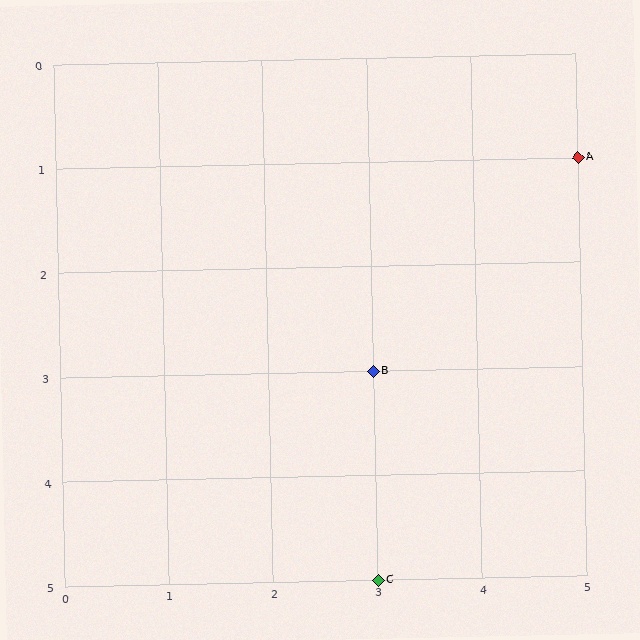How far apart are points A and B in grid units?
Points A and B are 2 columns and 2 rows apart (about 2.8 grid units diagonally).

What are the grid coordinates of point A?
Point A is at grid coordinates (5, 1).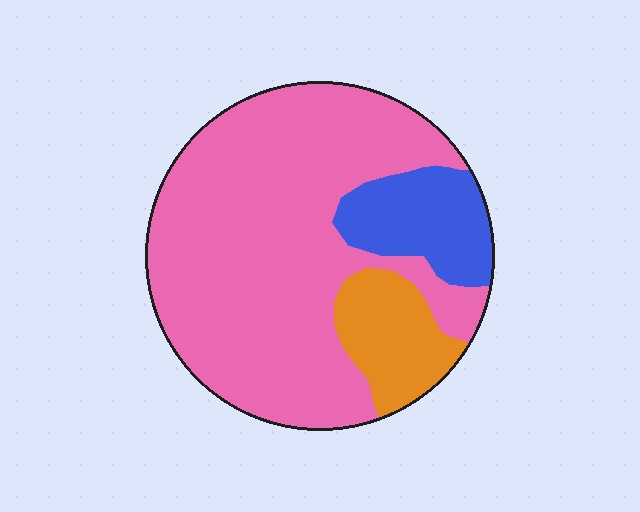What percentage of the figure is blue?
Blue covers around 15% of the figure.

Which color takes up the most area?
Pink, at roughly 75%.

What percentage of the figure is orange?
Orange covers 13% of the figure.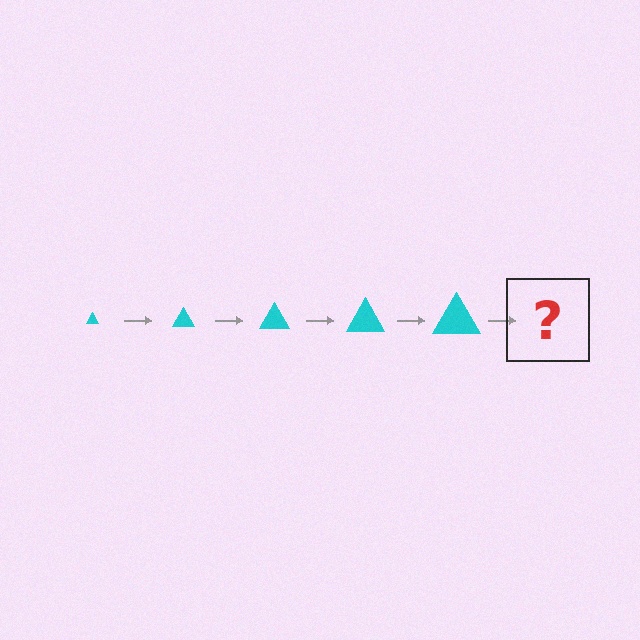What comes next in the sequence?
The next element should be a cyan triangle, larger than the previous one.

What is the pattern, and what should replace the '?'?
The pattern is that the triangle gets progressively larger each step. The '?' should be a cyan triangle, larger than the previous one.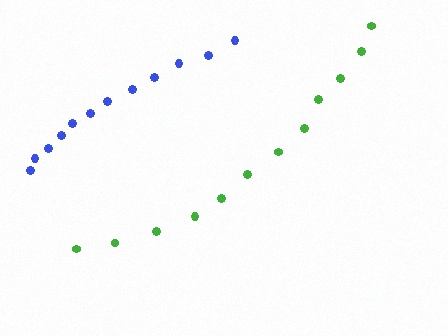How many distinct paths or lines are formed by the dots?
There are 2 distinct paths.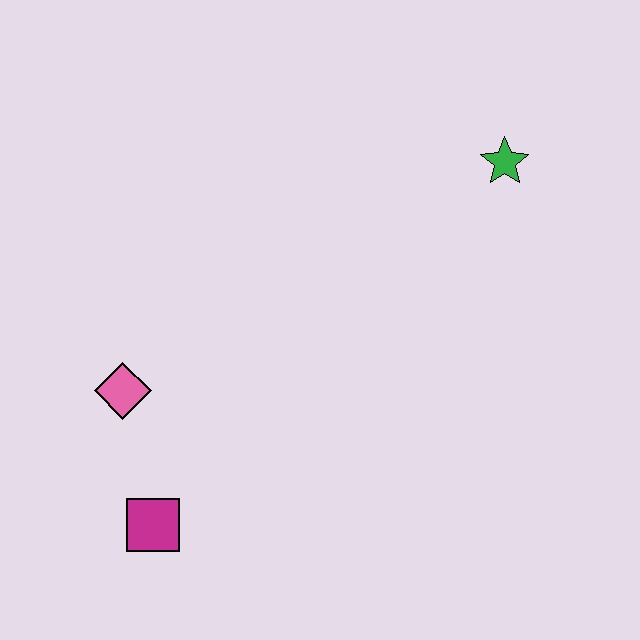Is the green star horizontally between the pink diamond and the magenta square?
No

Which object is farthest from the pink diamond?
The green star is farthest from the pink diamond.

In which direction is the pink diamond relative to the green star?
The pink diamond is to the left of the green star.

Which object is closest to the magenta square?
The pink diamond is closest to the magenta square.